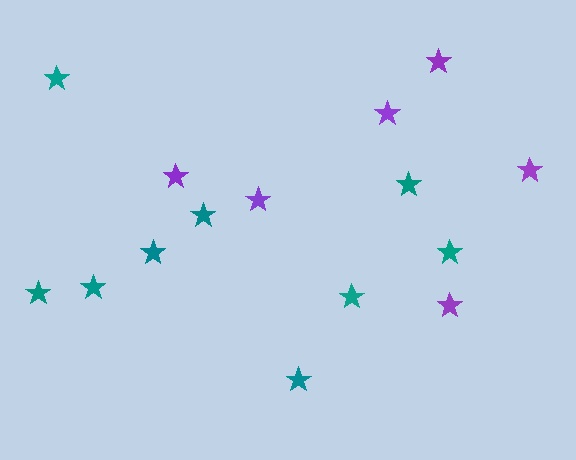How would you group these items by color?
There are 2 groups: one group of teal stars (9) and one group of purple stars (6).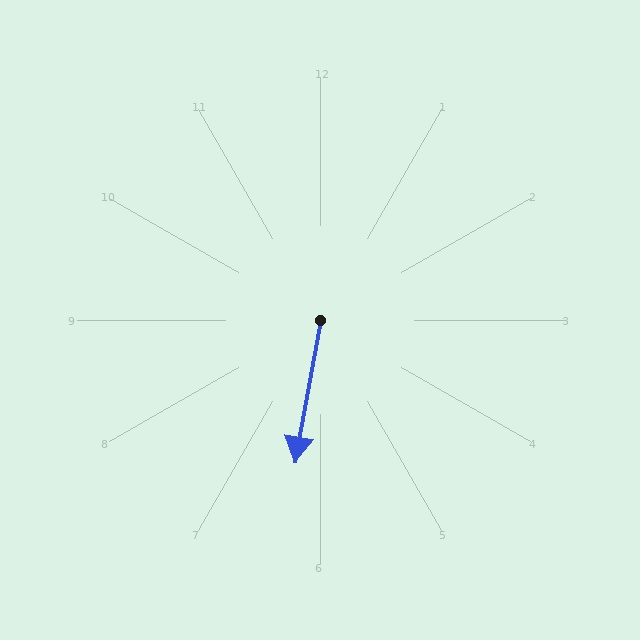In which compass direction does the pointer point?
South.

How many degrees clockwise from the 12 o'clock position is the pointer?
Approximately 190 degrees.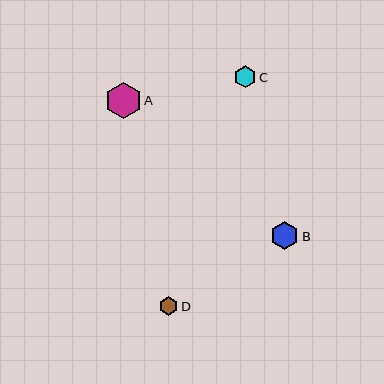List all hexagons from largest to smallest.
From largest to smallest: A, B, C, D.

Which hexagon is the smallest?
Hexagon D is the smallest with a size of approximately 19 pixels.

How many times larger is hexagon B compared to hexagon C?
Hexagon B is approximately 1.3 times the size of hexagon C.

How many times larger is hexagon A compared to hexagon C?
Hexagon A is approximately 1.6 times the size of hexagon C.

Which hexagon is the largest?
Hexagon A is the largest with a size of approximately 36 pixels.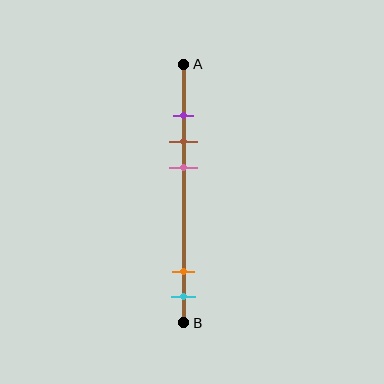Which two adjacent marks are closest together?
The purple and brown marks are the closest adjacent pair.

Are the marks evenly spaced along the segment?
No, the marks are not evenly spaced.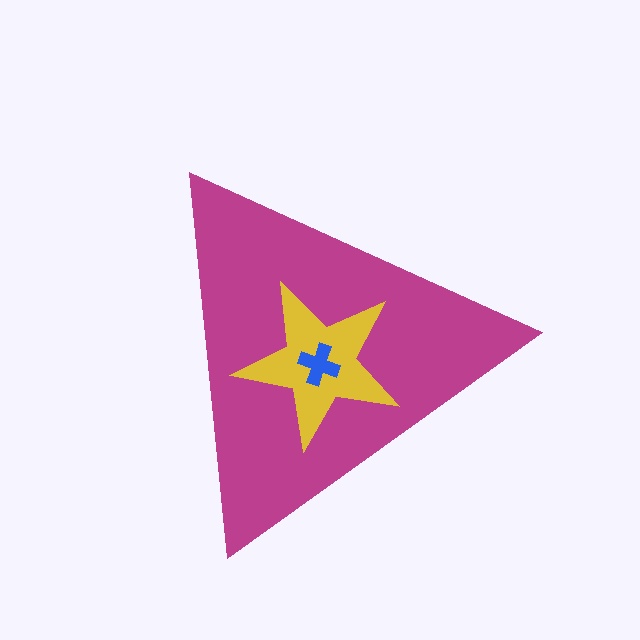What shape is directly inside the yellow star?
The blue cross.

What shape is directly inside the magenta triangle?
The yellow star.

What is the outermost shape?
The magenta triangle.